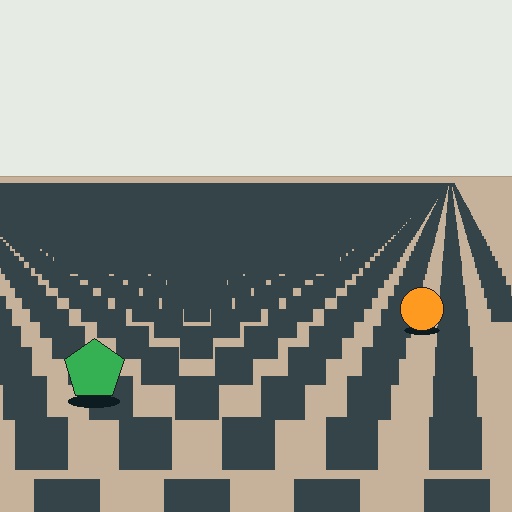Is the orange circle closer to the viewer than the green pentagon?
No. The green pentagon is closer — you can tell from the texture gradient: the ground texture is coarser near it.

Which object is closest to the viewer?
The green pentagon is closest. The texture marks near it are larger and more spread out.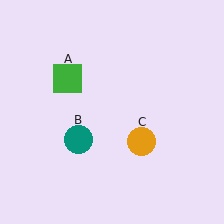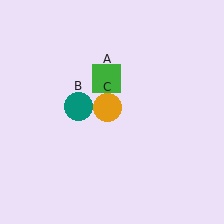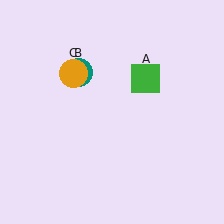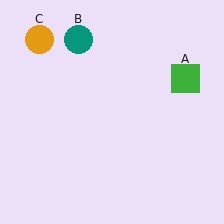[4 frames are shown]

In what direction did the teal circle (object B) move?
The teal circle (object B) moved up.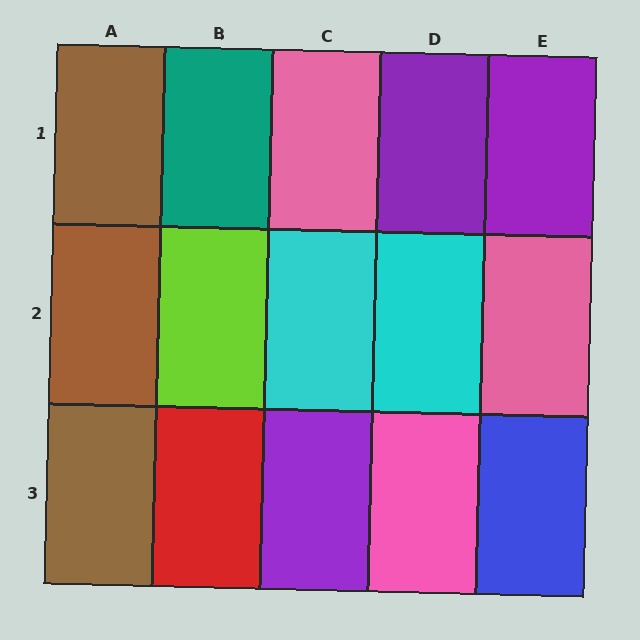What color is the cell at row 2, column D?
Cyan.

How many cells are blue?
1 cell is blue.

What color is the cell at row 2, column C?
Cyan.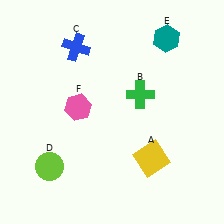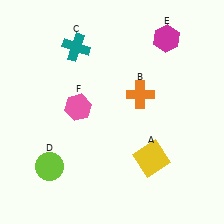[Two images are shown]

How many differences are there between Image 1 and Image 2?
There are 3 differences between the two images.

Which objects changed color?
B changed from green to orange. C changed from blue to teal. E changed from teal to magenta.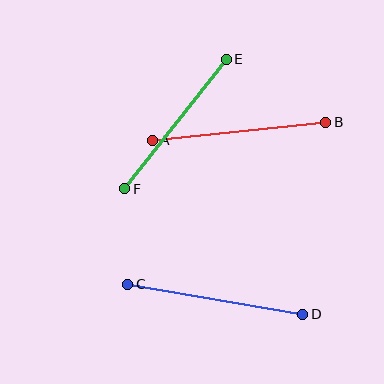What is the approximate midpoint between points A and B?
The midpoint is at approximately (239, 131) pixels.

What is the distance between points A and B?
The distance is approximately 174 pixels.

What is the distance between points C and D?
The distance is approximately 178 pixels.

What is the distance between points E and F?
The distance is approximately 165 pixels.